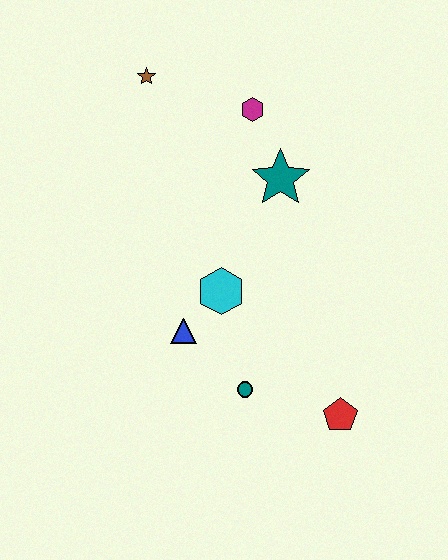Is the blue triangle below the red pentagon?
No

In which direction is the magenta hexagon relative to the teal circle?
The magenta hexagon is above the teal circle.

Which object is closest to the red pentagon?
The teal circle is closest to the red pentagon.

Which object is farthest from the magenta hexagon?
The red pentagon is farthest from the magenta hexagon.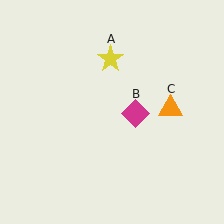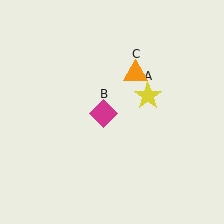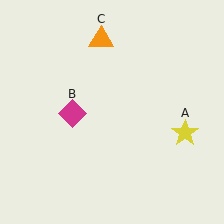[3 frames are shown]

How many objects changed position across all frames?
3 objects changed position: yellow star (object A), magenta diamond (object B), orange triangle (object C).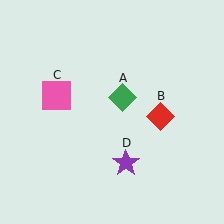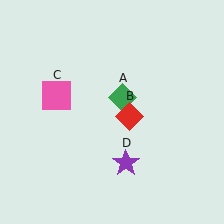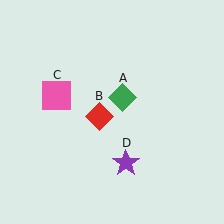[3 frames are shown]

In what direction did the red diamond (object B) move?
The red diamond (object B) moved left.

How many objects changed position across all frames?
1 object changed position: red diamond (object B).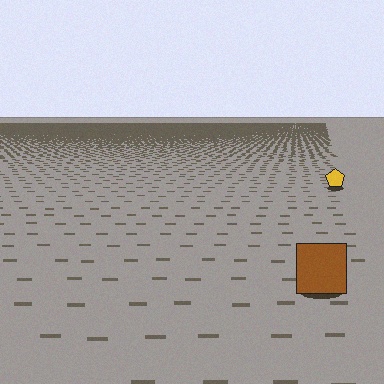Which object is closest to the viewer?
The brown square is closest. The texture marks near it are larger and more spread out.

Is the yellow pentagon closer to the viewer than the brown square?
No. The brown square is closer — you can tell from the texture gradient: the ground texture is coarser near it.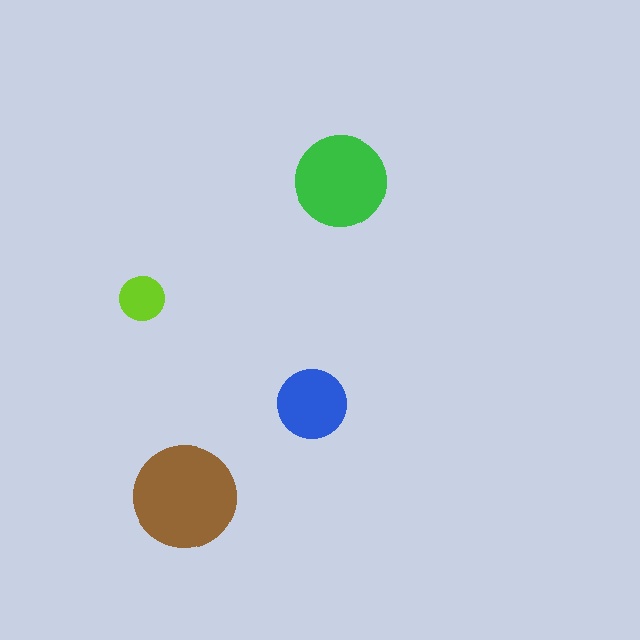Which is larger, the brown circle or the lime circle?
The brown one.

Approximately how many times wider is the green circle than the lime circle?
About 2 times wider.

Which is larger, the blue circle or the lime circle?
The blue one.